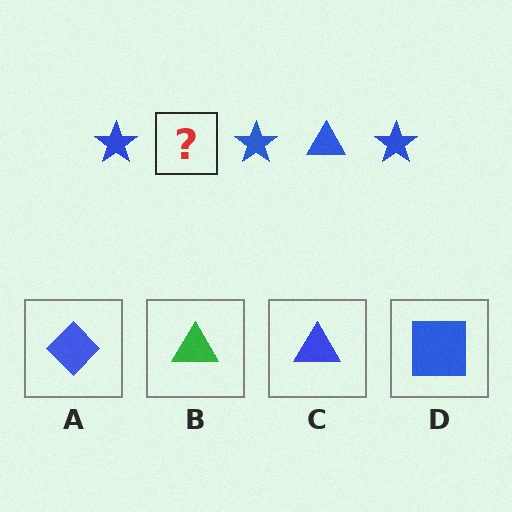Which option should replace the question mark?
Option C.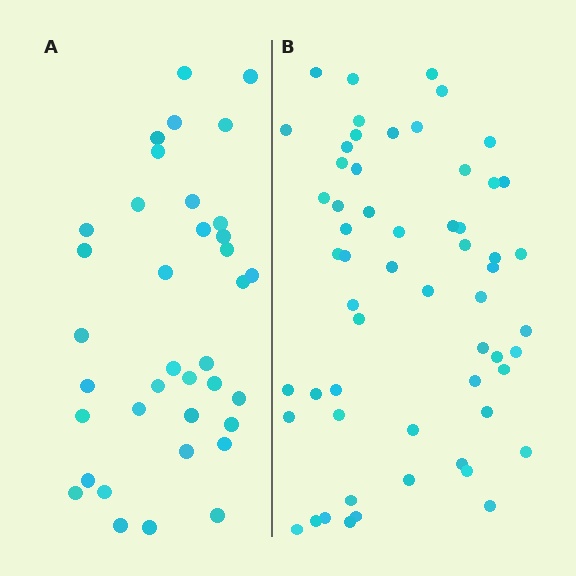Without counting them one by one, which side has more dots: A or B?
Region B (the right region) has more dots.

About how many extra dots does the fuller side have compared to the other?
Region B has approximately 20 more dots than region A.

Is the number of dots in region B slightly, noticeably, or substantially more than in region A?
Region B has substantially more. The ratio is roughly 1.6 to 1.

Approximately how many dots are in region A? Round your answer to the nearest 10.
About 40 dots. (The exact count is 37, which rounds to 40.)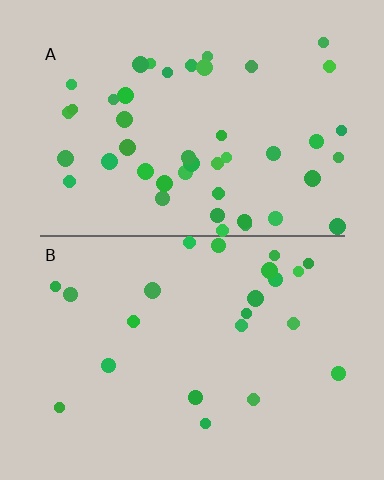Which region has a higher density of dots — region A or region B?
A (the top).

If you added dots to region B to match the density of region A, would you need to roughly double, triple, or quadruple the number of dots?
Approximately double.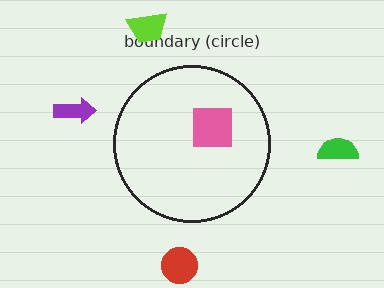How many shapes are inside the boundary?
1 inside, 4 outside.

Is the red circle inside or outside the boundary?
Outside.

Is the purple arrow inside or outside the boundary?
Outside.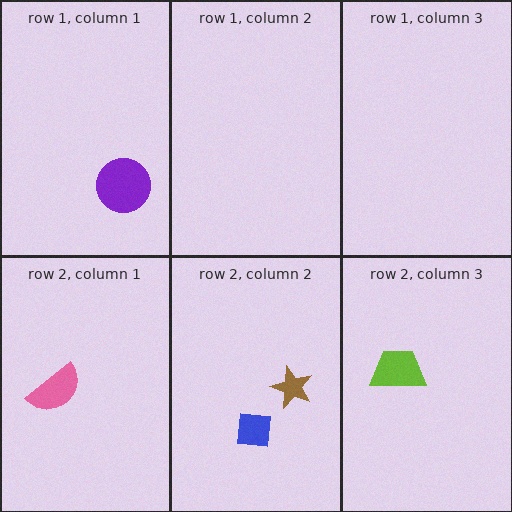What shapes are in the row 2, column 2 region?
The brown star, the blue square.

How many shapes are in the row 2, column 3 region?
1.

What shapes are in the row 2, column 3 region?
The lime trapezoid.